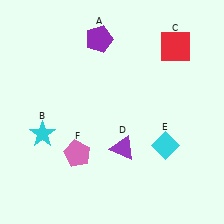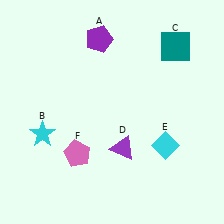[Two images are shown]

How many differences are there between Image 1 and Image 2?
There is 1 difference between the two images.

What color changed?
The square (C) changed from red in Image 1 to teal in Image 2.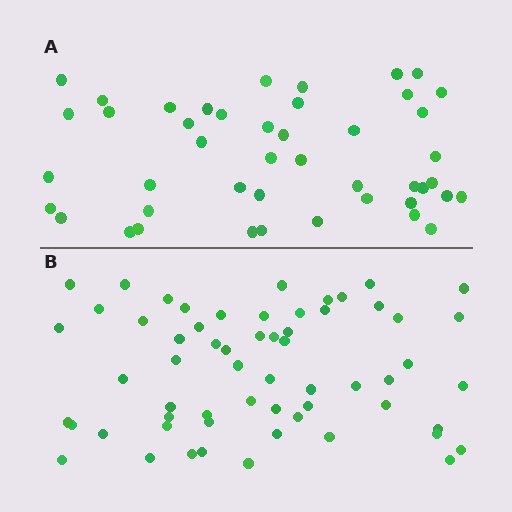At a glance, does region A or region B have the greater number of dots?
Region B (the bottom region) has more dots.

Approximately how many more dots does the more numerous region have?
Region B has approximately 15 more dots than region A.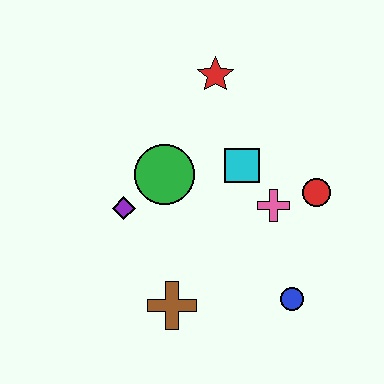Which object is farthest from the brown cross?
The red star is farthest from the brown cross.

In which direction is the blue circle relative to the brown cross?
The blue circle is to the right of the brown cross.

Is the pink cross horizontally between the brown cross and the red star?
No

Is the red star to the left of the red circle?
Yes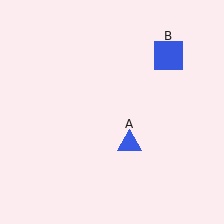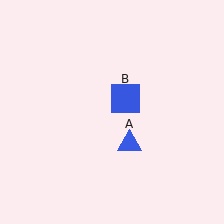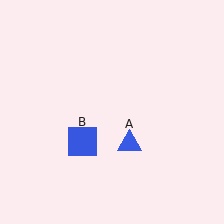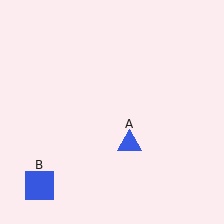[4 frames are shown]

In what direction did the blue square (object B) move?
The blue square (object B) moved down and to the left.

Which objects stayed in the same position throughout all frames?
Blue triangle (object A) remained stationary.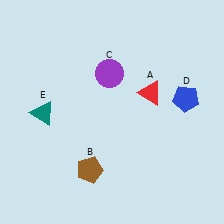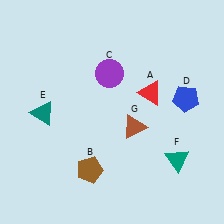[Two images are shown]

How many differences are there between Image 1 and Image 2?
There are 2 differences between the two images.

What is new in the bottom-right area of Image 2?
A brown triangle (G) was added in the bottom-right area of Image 2.